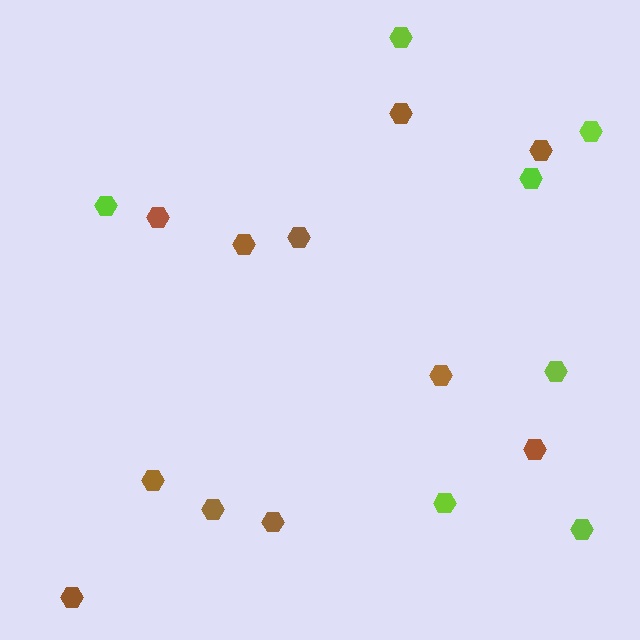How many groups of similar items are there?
There are 2 groups: one group of brown hexagons (11) and one group of lime hexagons (7).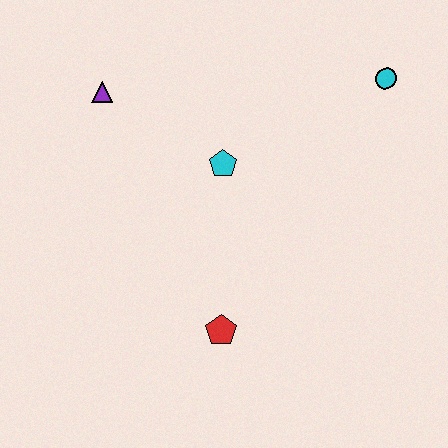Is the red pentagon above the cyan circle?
No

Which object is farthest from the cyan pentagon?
The cyan circle is farthest from the cyan pentagon.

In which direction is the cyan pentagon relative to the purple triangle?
The cyan pentagon is to the right of the purple triangle.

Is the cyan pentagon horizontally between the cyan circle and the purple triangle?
Yes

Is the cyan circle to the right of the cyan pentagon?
Yes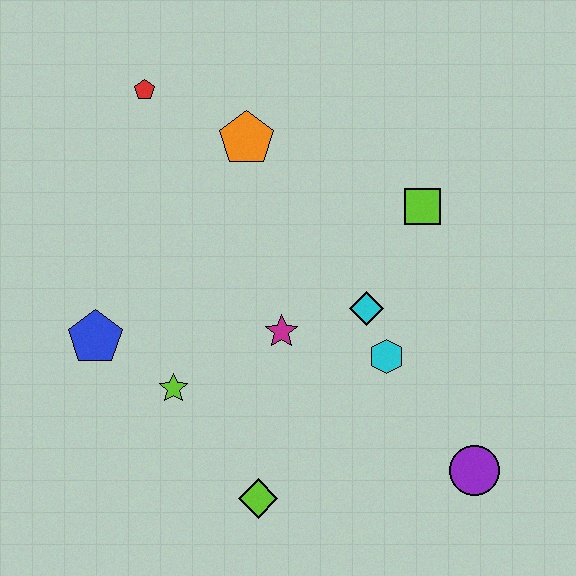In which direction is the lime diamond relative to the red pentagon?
The lime diamond is below the red pentagon.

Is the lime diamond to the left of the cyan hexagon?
Yes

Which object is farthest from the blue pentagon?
The purple circle is farthest from the blue pentagon.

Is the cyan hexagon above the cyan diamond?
No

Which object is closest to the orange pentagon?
The red pentagon is closest to the orange pentagon.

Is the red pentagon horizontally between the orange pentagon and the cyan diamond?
No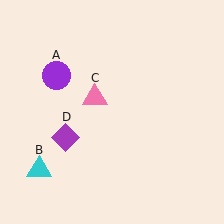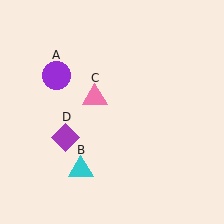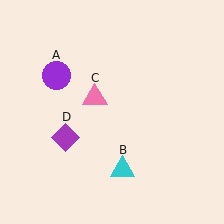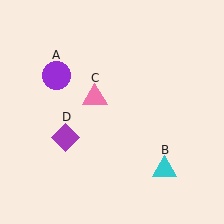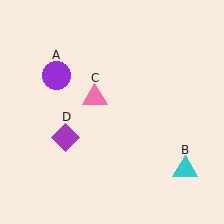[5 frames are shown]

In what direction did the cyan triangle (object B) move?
The cyan triangle (object B) moved right.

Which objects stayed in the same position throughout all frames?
Purple circle (object A) and pink triangle (object C) and purple diamond (object D) remained stationary.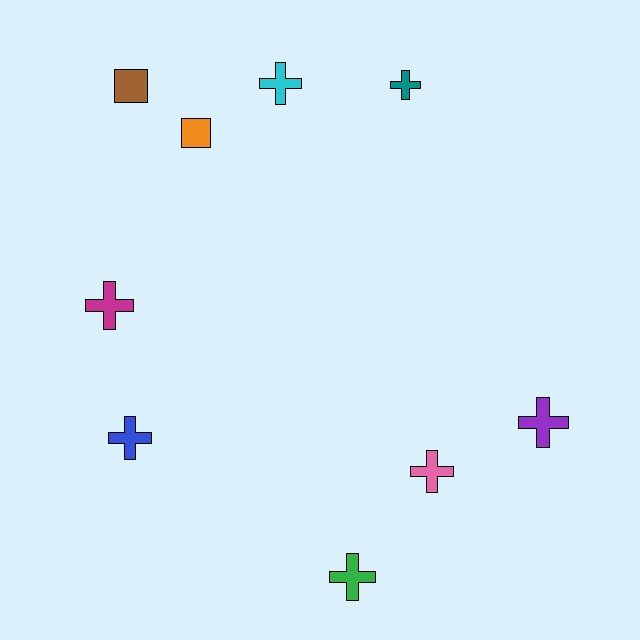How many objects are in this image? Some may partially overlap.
There are 9 objects.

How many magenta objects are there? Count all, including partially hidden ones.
There is 1 magenta object.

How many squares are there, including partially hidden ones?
There are 2 squares.